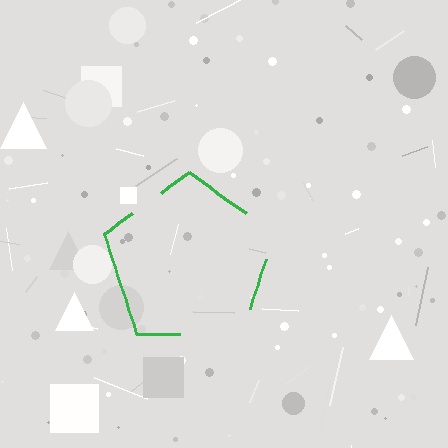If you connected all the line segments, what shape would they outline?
They would outline a pentagon.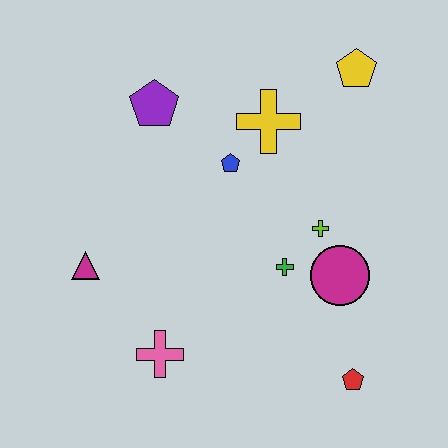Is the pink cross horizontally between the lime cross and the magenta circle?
No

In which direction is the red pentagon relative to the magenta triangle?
The red pentagon is to the right of the magenta triangle.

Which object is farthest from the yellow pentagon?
The pink cross is farthest from the yellow pentagon.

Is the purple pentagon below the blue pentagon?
No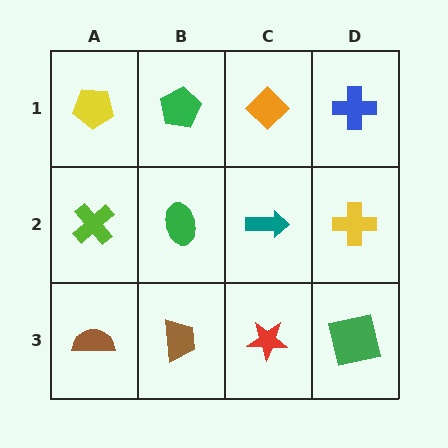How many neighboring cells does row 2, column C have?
4.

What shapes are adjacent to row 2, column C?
An orange diamond (row 1, column C), a red star (row 3, column C), a green ellipse (row 2, column B), a yellow cross (row 2, column D).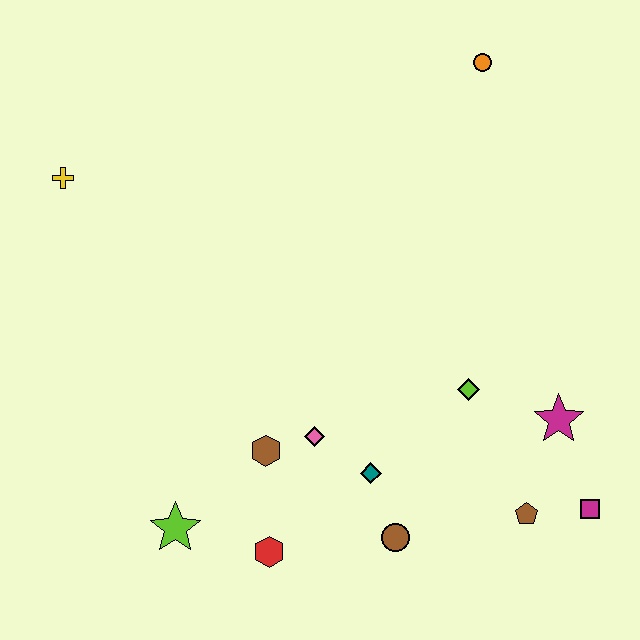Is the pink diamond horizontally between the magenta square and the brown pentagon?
No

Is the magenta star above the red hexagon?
Yes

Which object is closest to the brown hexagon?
The pink diamond is closest to the brown hexagon.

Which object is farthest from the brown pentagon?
The yellow cross is farthest from the brown pentagon.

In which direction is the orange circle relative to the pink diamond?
The orange circle is above the pink diamond.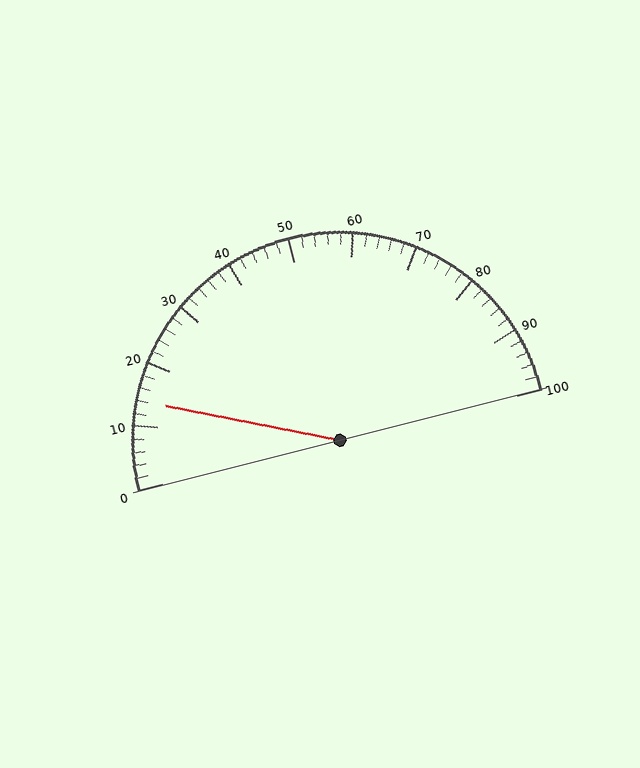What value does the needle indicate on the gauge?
The needle indicates approximately 14.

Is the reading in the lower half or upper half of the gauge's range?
The reading is in the lower half of the range (0 to 100).